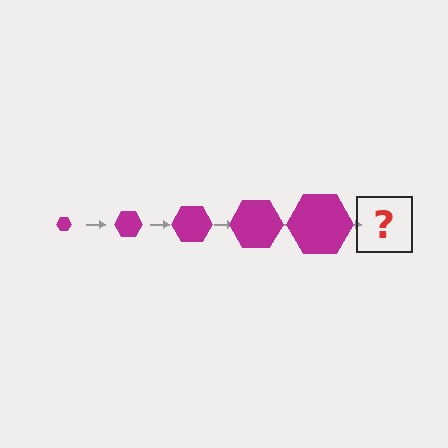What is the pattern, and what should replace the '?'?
The pattern is that the hexagon gets progressively larger each step. The '?' should be a magenta hexagon, larger than the previous one.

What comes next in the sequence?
The next element should be a magenta hexagon, larger than the previous one.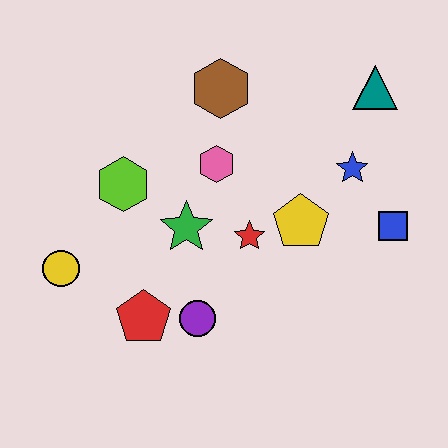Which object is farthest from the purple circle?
The teal triangle is farthest from the purple circle.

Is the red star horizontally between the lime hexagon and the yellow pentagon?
Yes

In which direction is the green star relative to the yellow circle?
The green star is to the right of the yellow circle.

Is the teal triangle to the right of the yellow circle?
Yes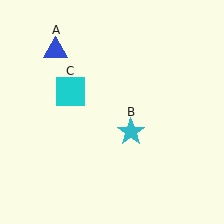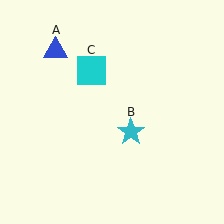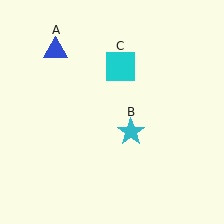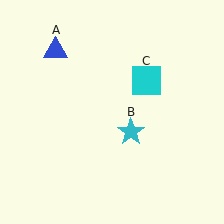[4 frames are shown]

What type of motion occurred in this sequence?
The cyan square (object C) rotated clockwise around the center of the scene.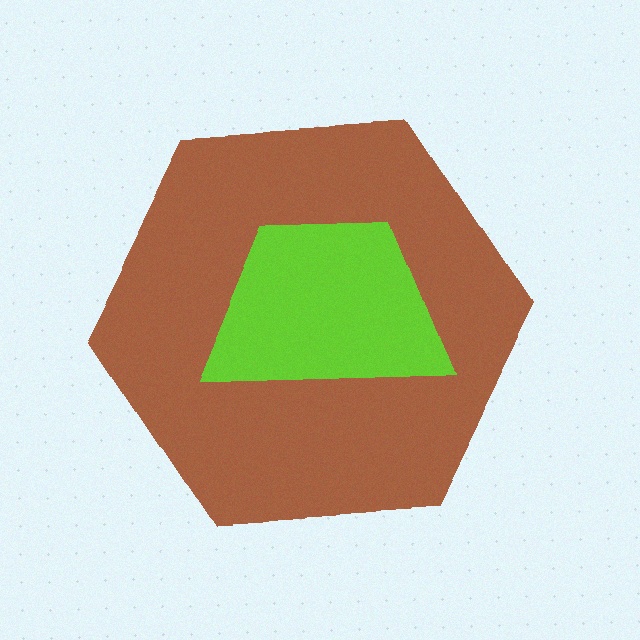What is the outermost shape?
The brown hexagon.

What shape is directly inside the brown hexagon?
The lime trapezoid.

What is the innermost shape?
The lime trapezoid.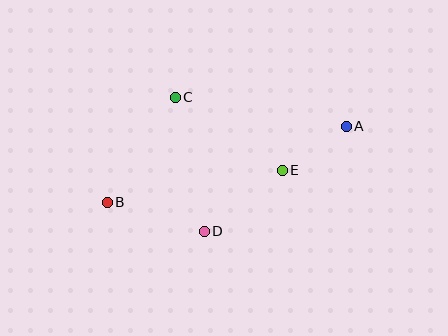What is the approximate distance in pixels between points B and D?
The distance between B and D is approximately 101 pixels.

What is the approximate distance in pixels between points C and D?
The distance between C and D is approximately 137 pixels.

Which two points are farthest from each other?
Points A and B are farthest from each other.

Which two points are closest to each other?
Points A and E are closest to each other.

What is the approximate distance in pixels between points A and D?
The distance between A and D is approximately 177 pixels.